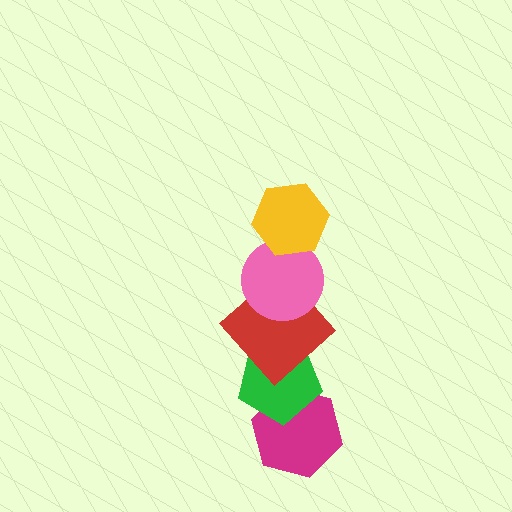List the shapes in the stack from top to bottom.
From top to bottom: the yellow hexagon, the pink circle, the red diamond, the green pentagon, the magenta hexagon.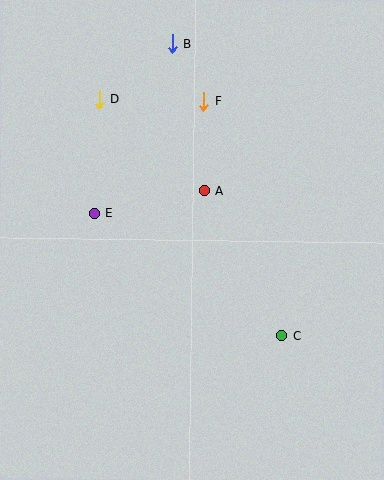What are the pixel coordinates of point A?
Point A is at (204, 191).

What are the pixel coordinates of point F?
Point F is at (204, 101).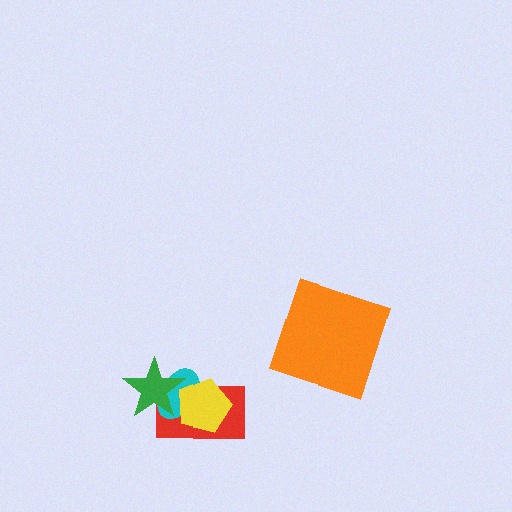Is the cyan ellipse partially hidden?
Yes, it is partially covered by another shape.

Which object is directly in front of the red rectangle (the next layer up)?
The cyan ellipse is directly in front of the red rectangle.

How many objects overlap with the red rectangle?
3 objects overlap with the red rectangle.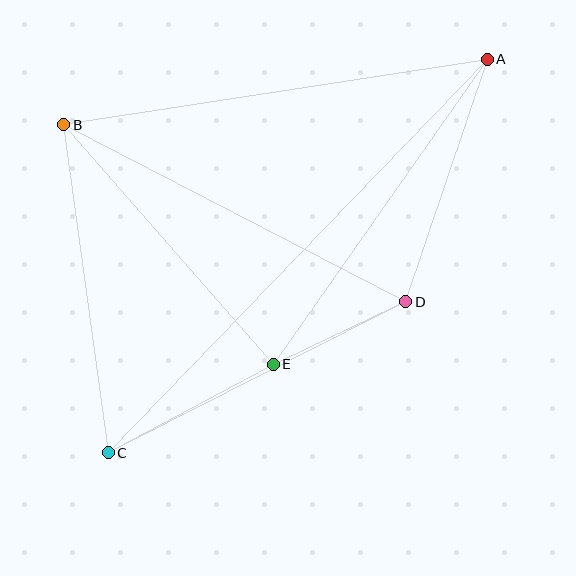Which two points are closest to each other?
Points D and E are closest to each other.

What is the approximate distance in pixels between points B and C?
The distance between B and C is approximately 331 pixels.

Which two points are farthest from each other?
Points A and C are farthest from each other.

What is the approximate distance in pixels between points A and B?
The distance between A and B is approximately 429 pixels.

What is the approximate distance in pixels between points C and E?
The distance between C and E is approximately 187 pixels.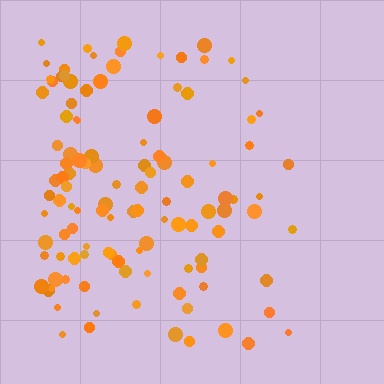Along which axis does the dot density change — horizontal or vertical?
Horizontal.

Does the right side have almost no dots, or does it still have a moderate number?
Still a moderate number, just noticeably fewer than the left.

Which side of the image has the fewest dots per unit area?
The right.